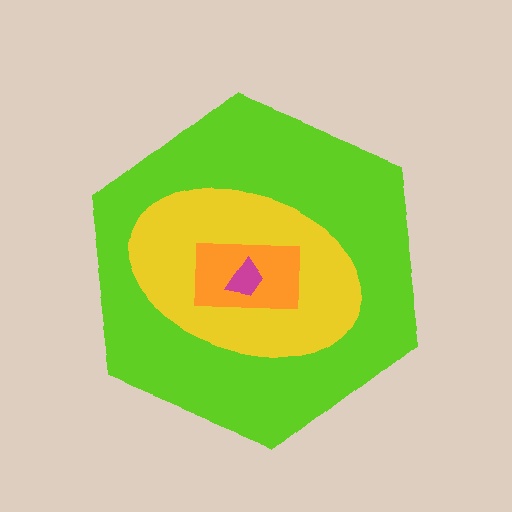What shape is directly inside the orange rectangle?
The magenta trapezoid.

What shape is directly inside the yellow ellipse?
The orange rectangle.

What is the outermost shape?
The lime hexagon.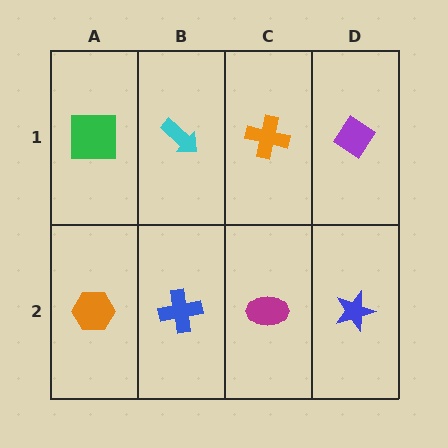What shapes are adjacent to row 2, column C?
An orange cross (row 1, column C), a blue cross (row 2, column B), a blue star (row 2, column D).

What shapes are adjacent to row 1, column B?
A blue cross (row 2, column B), a green square (row 1, column A), an orange cross (row 1, column C).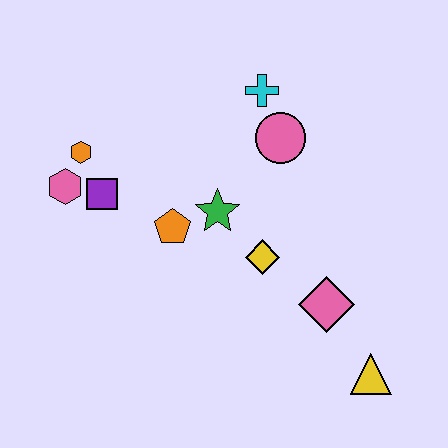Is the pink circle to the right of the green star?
Yes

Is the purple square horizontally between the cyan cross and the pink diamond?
No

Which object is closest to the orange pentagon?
The green star is closest to the orange pentagon.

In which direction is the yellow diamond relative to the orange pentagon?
The yellow diamond is to the right of the orange pentagon.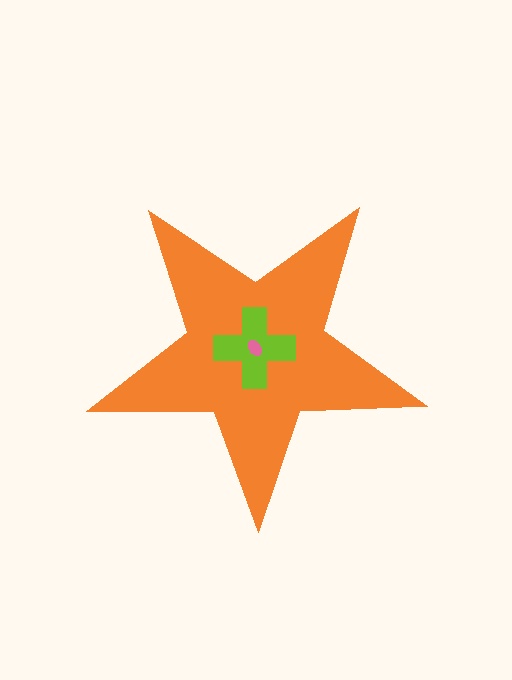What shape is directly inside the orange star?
The lime cross.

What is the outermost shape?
The orange star.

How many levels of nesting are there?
3.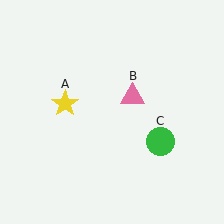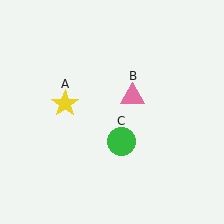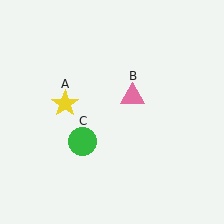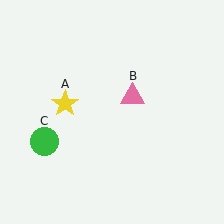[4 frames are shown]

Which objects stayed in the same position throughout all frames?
Yellow star (object A) and pink triangle (object B) remained stationary.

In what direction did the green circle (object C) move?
The green circle (object C) moved left.